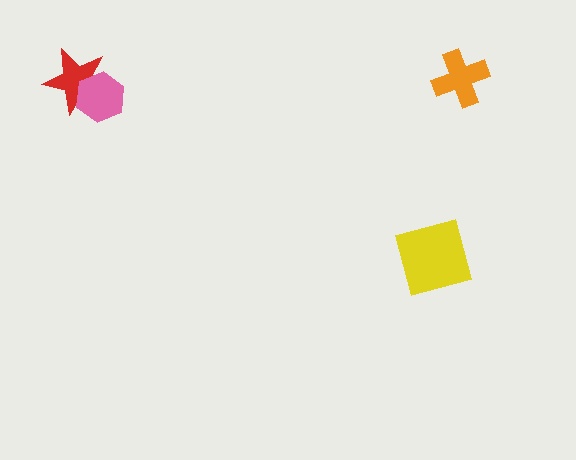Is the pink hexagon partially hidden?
No, no other shape covers it.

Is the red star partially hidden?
Yes, it is partially covered by another shape.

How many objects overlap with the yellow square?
0 objects overlap with the yellow square.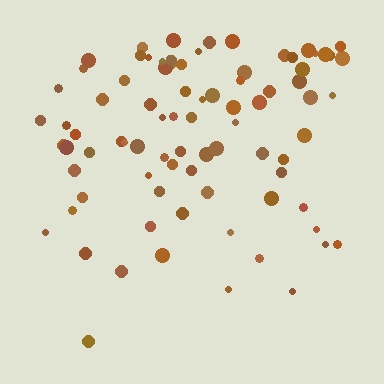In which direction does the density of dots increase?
From bottom to top, with the top side densest.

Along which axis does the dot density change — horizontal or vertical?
Vertical.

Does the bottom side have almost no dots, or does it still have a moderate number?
Still a moderate number, just noticeably fewer than the top.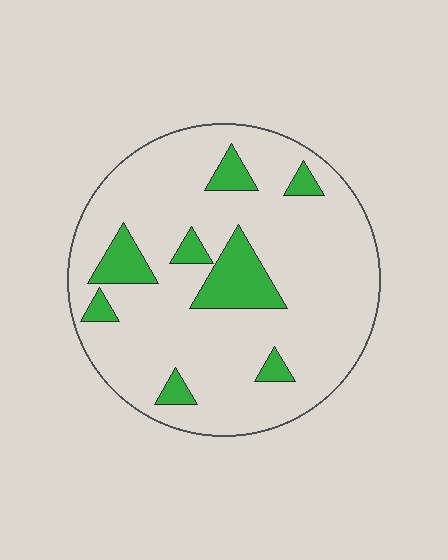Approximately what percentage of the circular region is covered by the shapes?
Approximately 15%.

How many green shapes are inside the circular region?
8.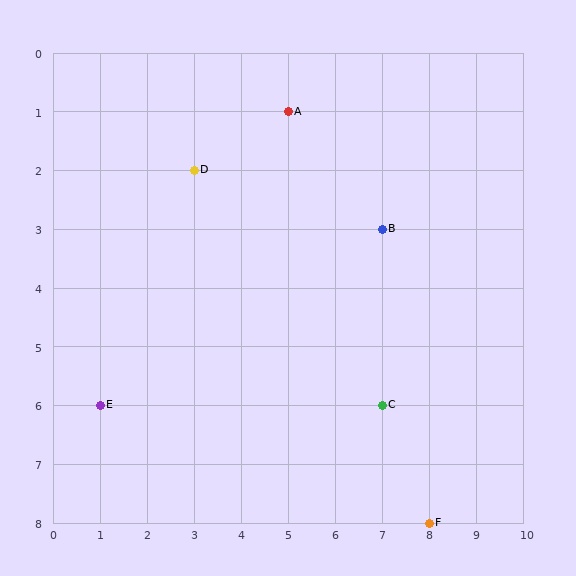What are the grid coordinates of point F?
Point F is at grid coordinates (8, 8).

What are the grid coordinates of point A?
Point A is at grid coordinates (5, 1).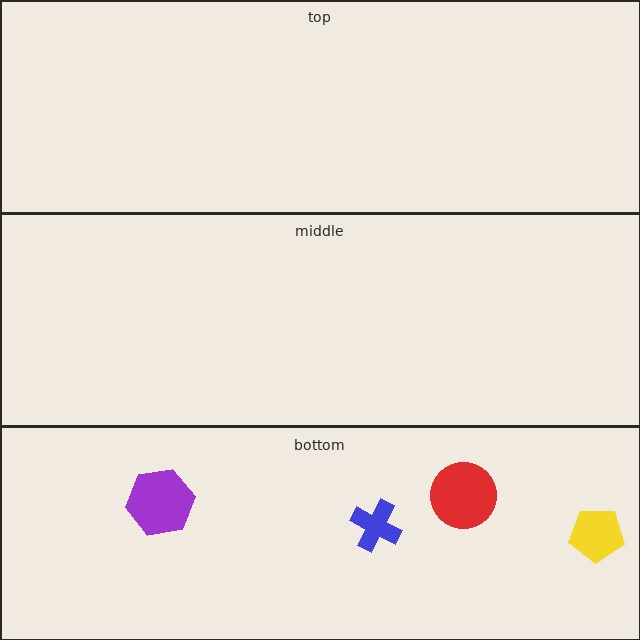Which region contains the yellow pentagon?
The bottom region.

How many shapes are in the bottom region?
4.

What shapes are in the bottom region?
The red circle, the purple hexagon, the blue cross, the yellow pentagon.